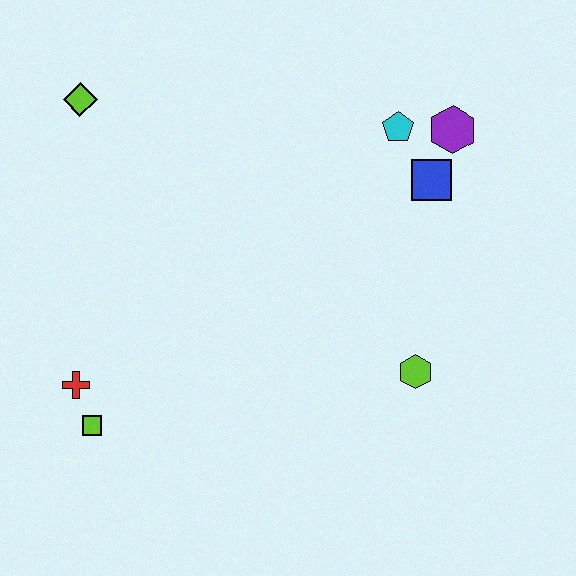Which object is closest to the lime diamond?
The red cross is closest to the lime diamond.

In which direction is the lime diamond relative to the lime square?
The lime diamond is above the lime square.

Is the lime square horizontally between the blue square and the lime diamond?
Yes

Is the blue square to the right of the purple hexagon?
No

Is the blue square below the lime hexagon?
No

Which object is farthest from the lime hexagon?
The lime diamond is farthest from the lime hexagon.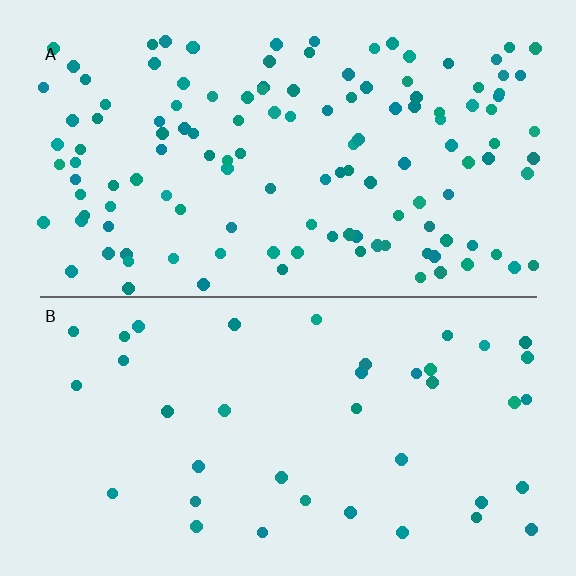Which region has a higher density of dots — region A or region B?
A (the top).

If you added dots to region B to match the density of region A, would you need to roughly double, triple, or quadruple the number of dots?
Approximately triple.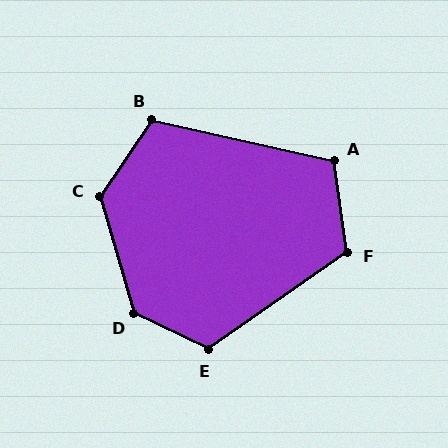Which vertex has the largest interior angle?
D, at approximately 132 degrees.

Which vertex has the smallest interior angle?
B, at approximately 111 degrees.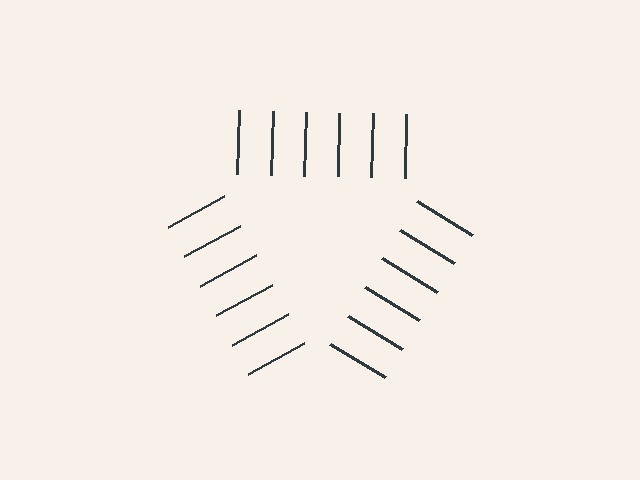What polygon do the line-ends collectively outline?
An illusory triangle — the line segments terminate on its edges but no continuous stroke is drawn.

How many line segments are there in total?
18 — 6 along each of the 3 edges.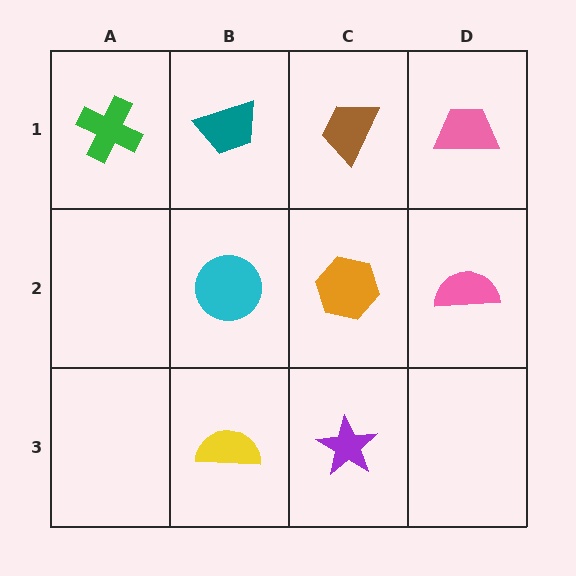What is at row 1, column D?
A pink trapezoid.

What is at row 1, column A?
A green cross.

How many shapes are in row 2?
3 shapes.